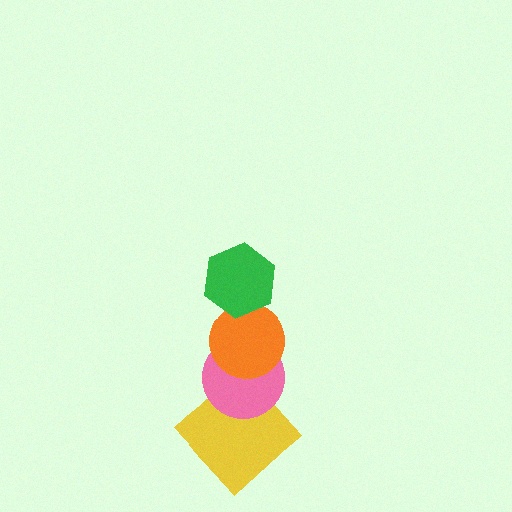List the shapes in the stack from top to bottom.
From top to bottom: the green hexagon, the orange circle, the pink circle, the yellow diamond.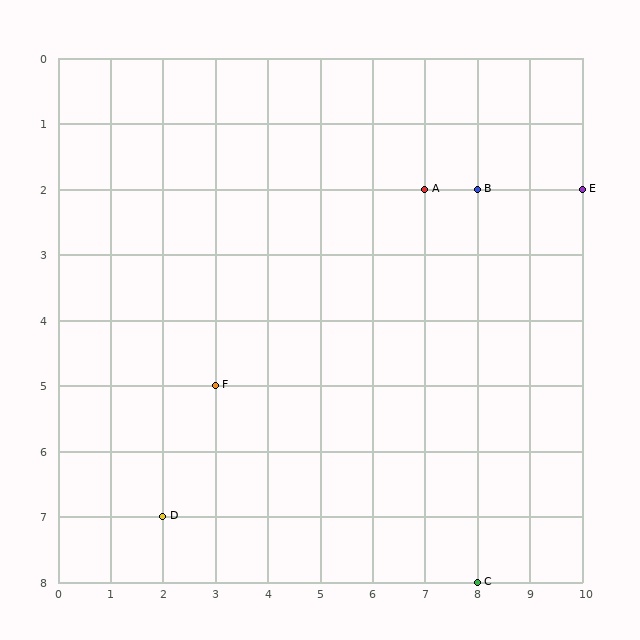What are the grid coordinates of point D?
Point D is at grid coordinates (2, 7).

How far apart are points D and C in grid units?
Points D and C are 6 columns and 1 row apart (about 6.1 grid units diagonally).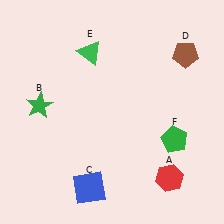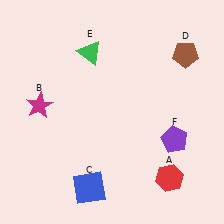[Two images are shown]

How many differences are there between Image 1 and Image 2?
There are 2 differences between the two images.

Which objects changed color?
B changed from green to magenta. F changed from green to purple.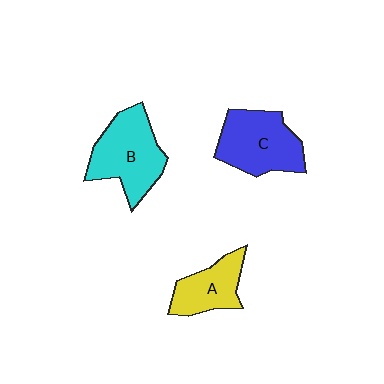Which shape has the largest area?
Shape B (cyan).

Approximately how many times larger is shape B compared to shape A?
Approximately 1.5 times.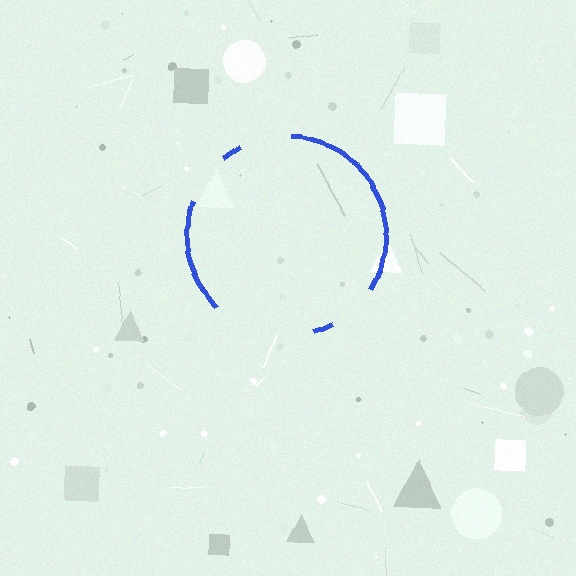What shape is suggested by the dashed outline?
The dashed outline suggests a circle.